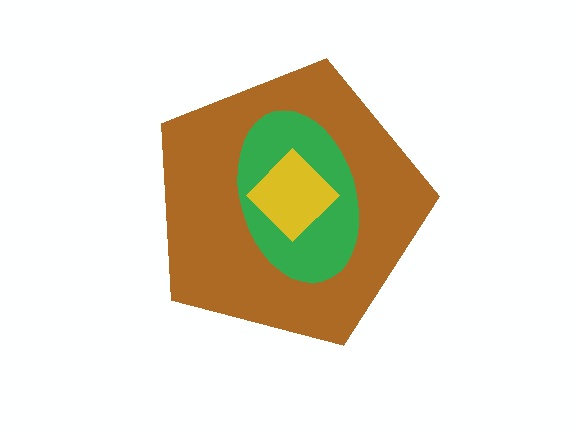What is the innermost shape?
The yellow diamond.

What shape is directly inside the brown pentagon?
The green ellipse.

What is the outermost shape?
The brown pentagon.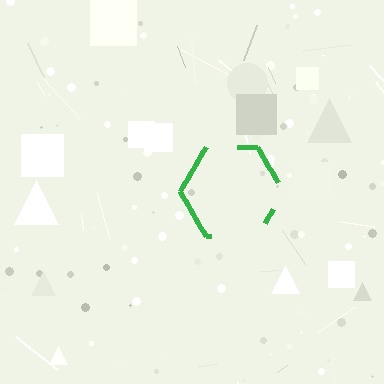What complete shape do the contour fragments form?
The contour fragments form a hexagon.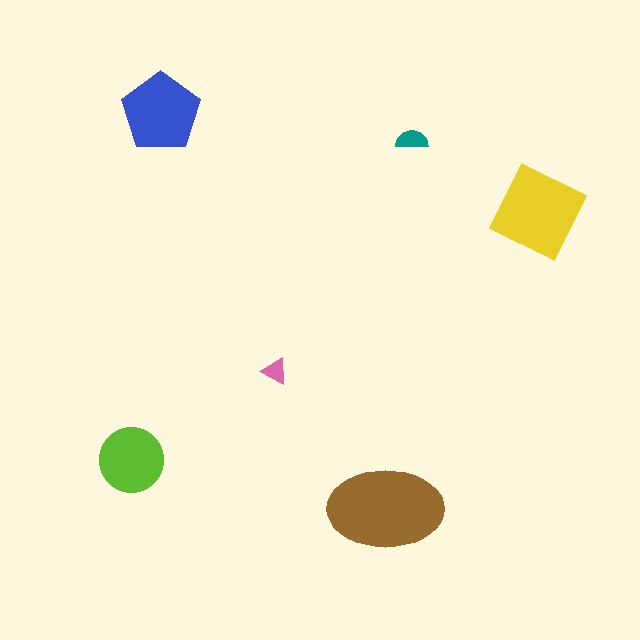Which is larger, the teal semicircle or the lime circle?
The lime circle.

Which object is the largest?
The brown ellipse.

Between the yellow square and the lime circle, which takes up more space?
The yellow square.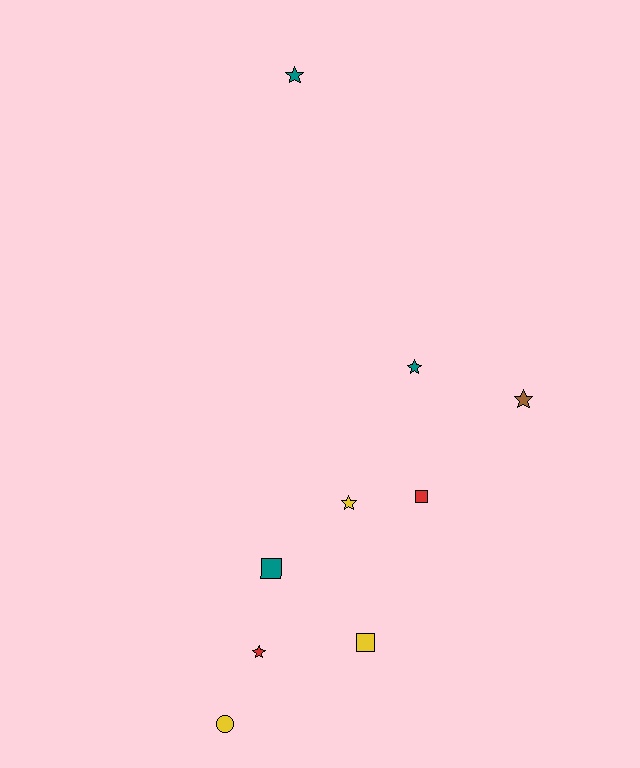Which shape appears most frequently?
Star, with 5 objects.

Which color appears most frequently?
Yellow, with 3 objects.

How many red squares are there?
There is 1 red square.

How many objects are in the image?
There are 9 objects.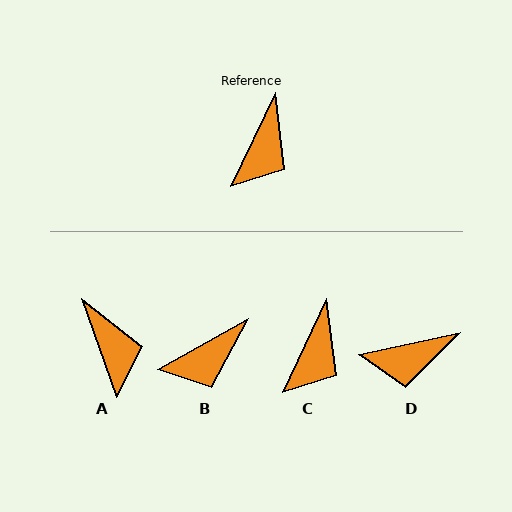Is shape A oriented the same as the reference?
No, it is off by about 45 degrees.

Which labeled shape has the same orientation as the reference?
C.